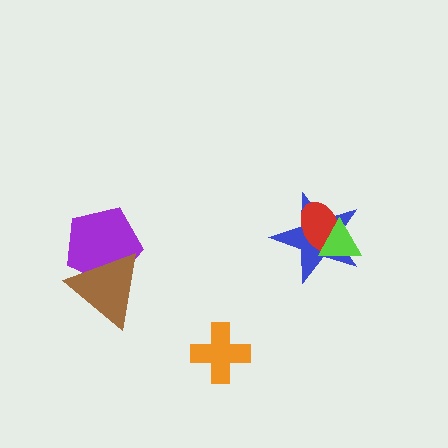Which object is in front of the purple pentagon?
The brown triangle is in front of the purple pentagon.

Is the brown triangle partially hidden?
No, no other shape covers it.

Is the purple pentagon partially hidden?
Yes, it is partially covered by another shape.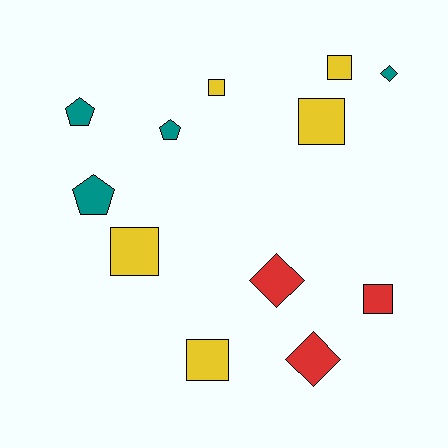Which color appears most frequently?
Yellow, with 5 objects.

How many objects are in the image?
There are 12 objects.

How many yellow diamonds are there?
There are no yellow diamonds.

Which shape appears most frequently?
Square, with 6 objects.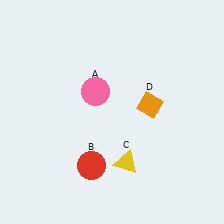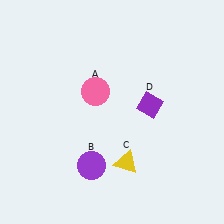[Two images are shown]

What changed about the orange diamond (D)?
In Image 1, D is orange. In Image 2, it changed to purple.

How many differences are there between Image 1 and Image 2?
There are 2 differences between the two images.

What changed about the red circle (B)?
In Image 1, B is red. In Image 2, it changed to purple.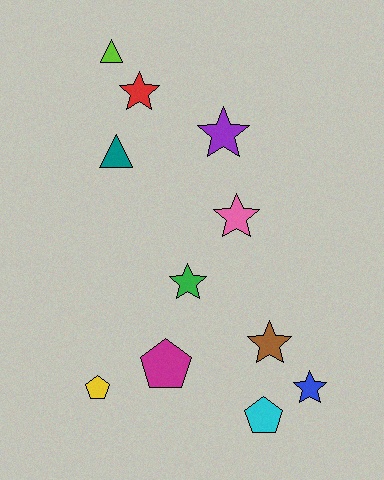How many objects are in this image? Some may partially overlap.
There are 11 objects.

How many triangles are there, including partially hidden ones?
There are 2 triangles.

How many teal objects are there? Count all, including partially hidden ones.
There is 1 teal object.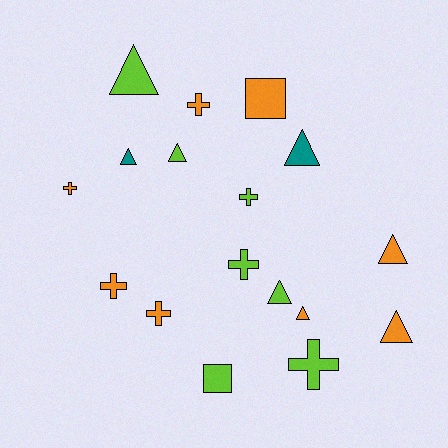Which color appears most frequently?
Orange, with 8 objects.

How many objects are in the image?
There are 17 objects.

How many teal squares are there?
There are no teal squares.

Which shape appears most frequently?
Triangle, with 8 objects.